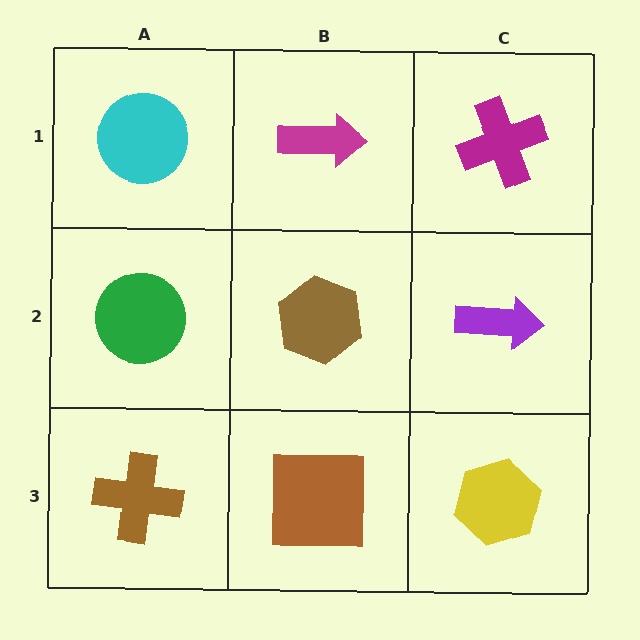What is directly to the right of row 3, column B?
A yellow hexagon.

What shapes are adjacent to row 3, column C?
A purple arrow (row 2, column C), a brown square (row 3, column B).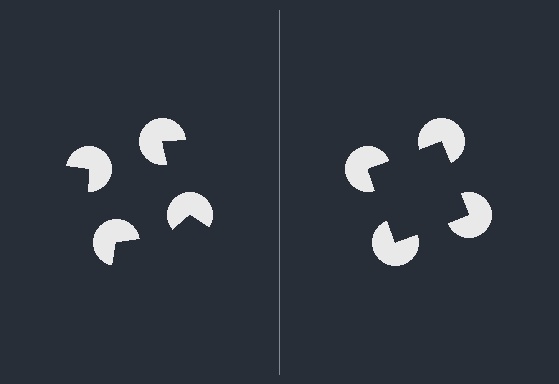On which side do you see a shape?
An illusory square appears on the right side. On the left side the wedge cuts are rotated, so no coherent shape forms.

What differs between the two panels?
The pac-man discs are positioned identically on both sides; only the wedge orientations differ. On the right they align to a square; on the left they are misaligned.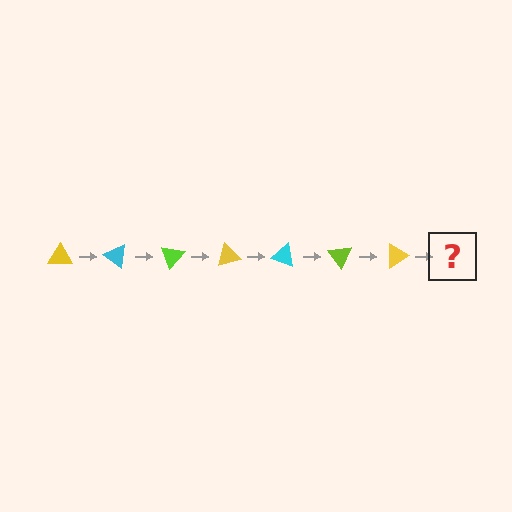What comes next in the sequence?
The next element should be a cyan triangle, rotated 245 degrees from the start.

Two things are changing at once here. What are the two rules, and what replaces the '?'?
The two rules are that it rotates 35 degrees each step and the color cycles through yellow, cyan, and lime. The '?' should be a cyan triangle, rotated 245 degrees from the start.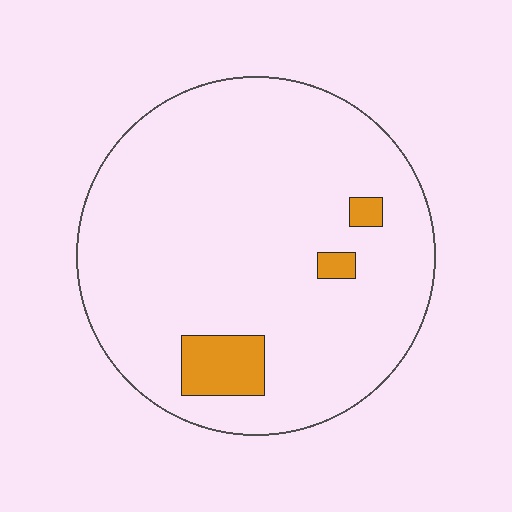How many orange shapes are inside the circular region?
3.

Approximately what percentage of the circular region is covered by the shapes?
Approximately 5%.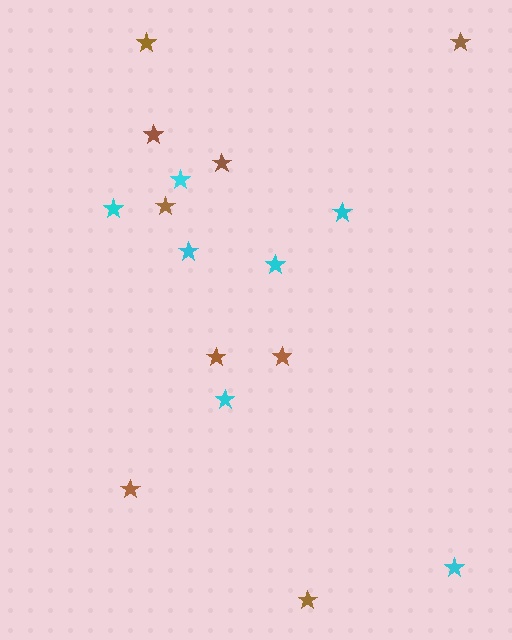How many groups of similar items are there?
There are 2 groups: one group of cyan stars (7) and one group of brown stars (9).